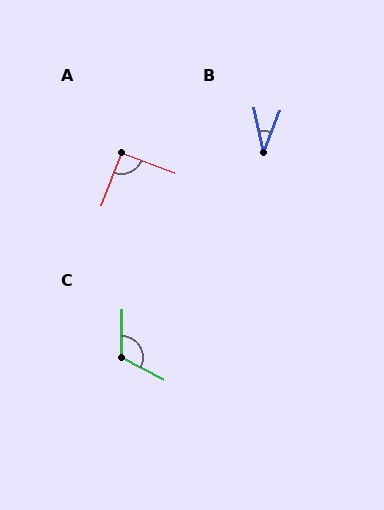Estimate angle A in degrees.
Approximately 91 degrees.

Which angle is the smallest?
B, at approximately 33 degrees.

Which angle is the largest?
C, at approximately 117 degrees.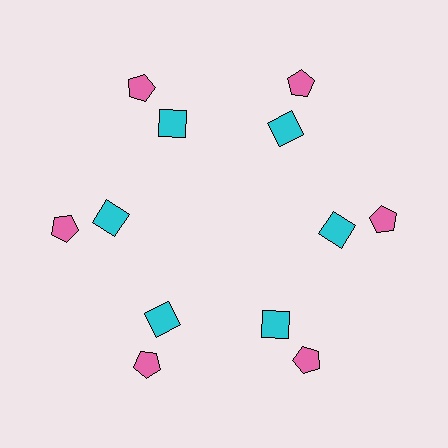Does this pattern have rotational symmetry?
Yes, this pattern has 6-fold rotational symmetry. It looks the same after rotating 60 degrees around the center.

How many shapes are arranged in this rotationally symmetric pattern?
There are 12 shapes, arranged in 6 groups of 2.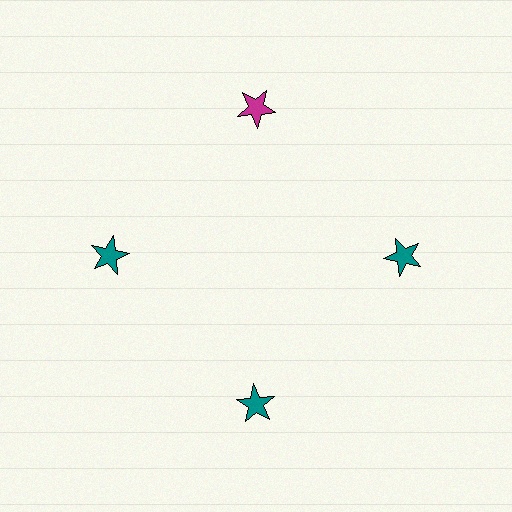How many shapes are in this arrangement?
There are 4 shapes arranged in a ring pattern.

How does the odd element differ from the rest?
It has a different color: magenta instead of teal.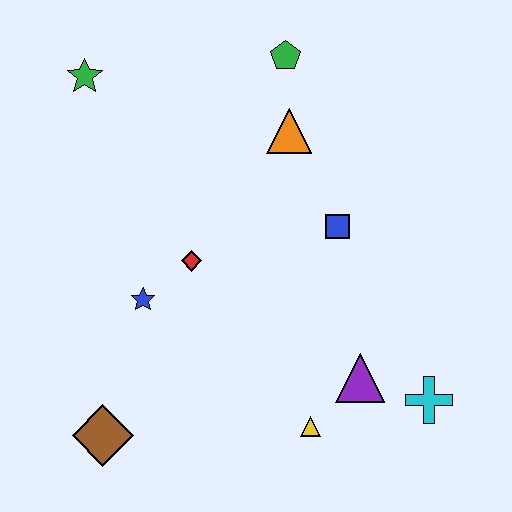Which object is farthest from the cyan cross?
The green star is farthest from the cyan cross.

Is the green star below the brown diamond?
No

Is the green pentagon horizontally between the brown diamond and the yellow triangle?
Yes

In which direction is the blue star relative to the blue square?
The blue star is to the left of the blue square.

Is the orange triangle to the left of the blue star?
No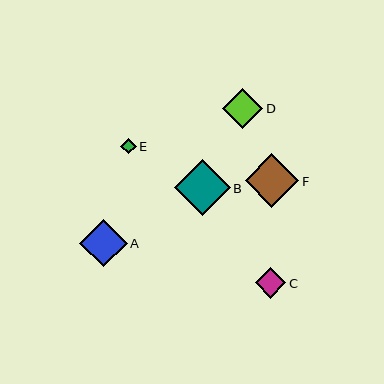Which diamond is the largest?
Diamond B is the largest with a size of approximately 56 pixels.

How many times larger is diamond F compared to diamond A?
Diamond F is approximately 1.1 times the size of diamond A.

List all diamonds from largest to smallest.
From largest to smallest: B, F, A, D, C, E.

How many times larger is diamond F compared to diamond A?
Diamond F is approximately 1.1 times the size of diamond A.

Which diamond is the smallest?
Diamond E is the smallest with a size of approximately 16 pixels.